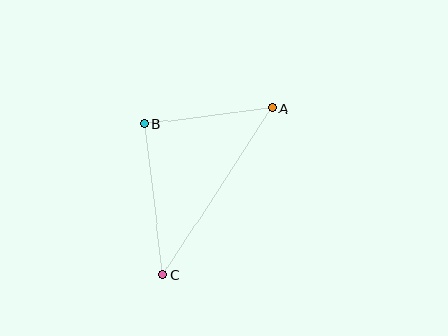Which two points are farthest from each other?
Points A and C are farthest from each other.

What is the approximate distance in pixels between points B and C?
The distance between B and C is approximately 152 pixels.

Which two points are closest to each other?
Points A and B are closest to each other.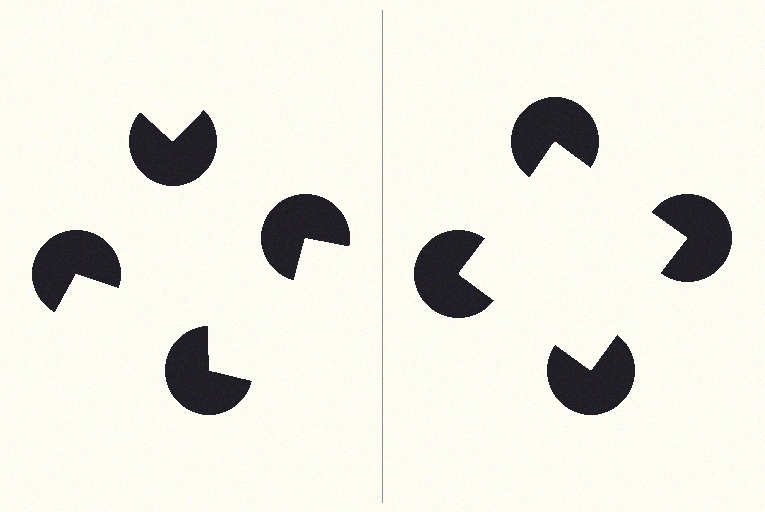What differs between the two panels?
The pac-man discs are positioned identically on both sides; only the wedge orientations differ. On the right they align to a square; on the left they are misaligned.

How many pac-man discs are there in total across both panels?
8 — 4 on each side.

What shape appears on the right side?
An illusory square.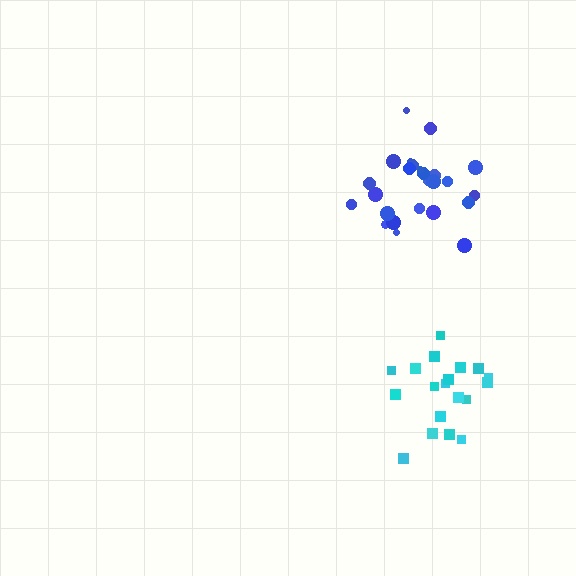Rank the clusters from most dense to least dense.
blue, cyan.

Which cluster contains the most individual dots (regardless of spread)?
Blue (27).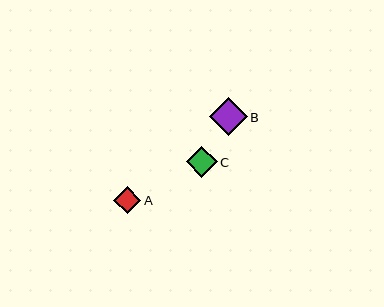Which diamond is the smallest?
Diamond A is the smallest with a size of approximately 27 pixels.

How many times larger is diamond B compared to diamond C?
Diamond B is approximately 1.2 times the size of diamond C.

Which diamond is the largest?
Diamond B is the largest with a size of approximately 38 pixels.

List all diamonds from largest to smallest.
From largest to smallest: B, C, A.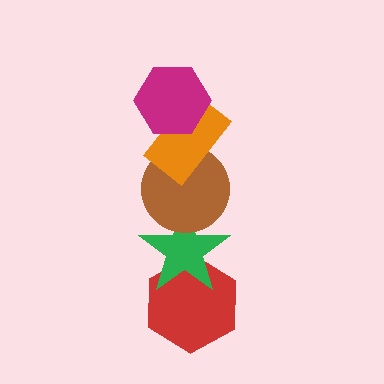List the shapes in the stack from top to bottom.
From top to bottom: the magenta hexagon, the orange rectangle, the brown circle, the green star, the red hexagon.